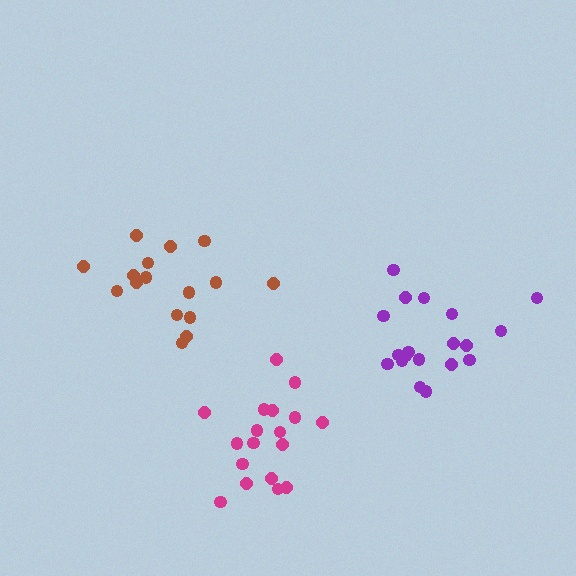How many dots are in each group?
Group 1: 16 dots, Group 2: 18 dots, Group 3: 19 dots (53 total).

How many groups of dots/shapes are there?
There are 3 groups.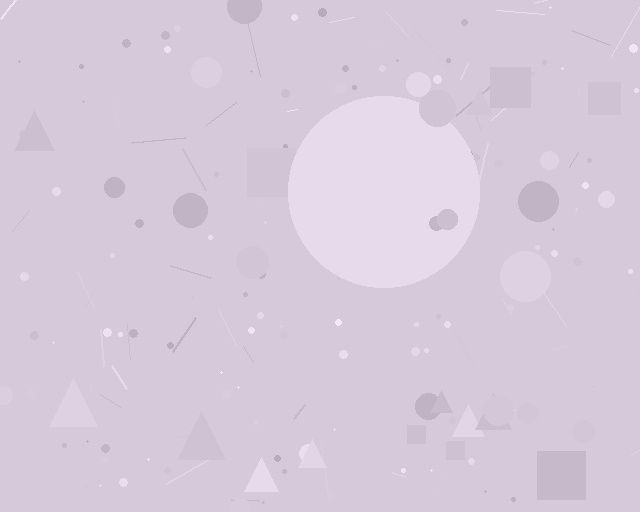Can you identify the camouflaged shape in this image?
The camouflaged shape is a circle.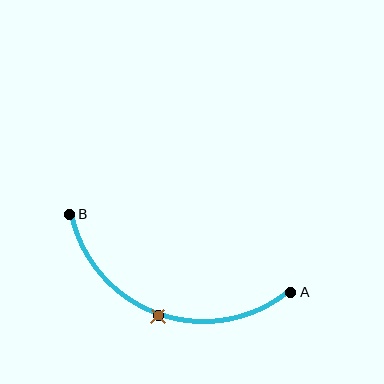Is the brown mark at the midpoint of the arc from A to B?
Yes. The brown mark lies on the arc at equal arc-length from both A and B — it is the arc midpoint.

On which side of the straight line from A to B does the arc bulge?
The arc bulges below the straight line connecting A and B.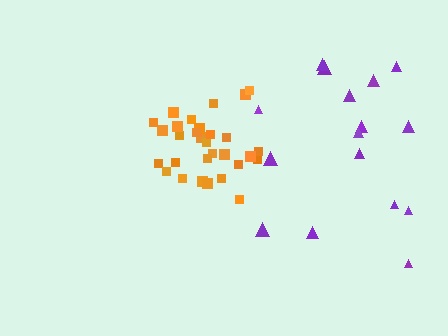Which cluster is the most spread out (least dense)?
Purple.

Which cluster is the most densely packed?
Orange.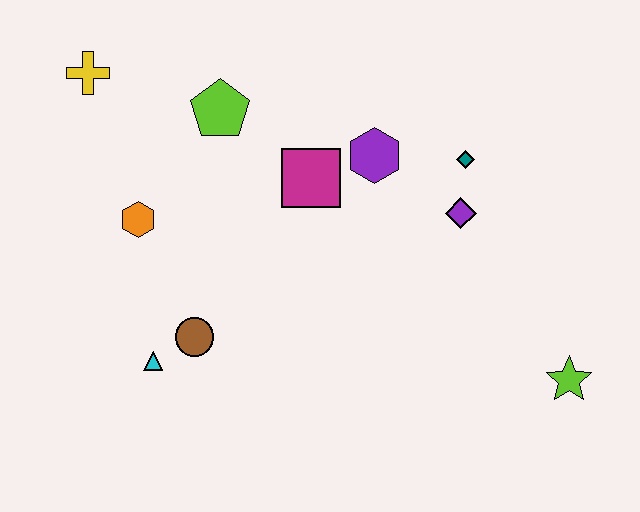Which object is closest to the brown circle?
The cyan triangle is closest to the brown circle.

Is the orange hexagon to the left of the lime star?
Yes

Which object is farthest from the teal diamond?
The yellow cross is farthest from the teal diamond.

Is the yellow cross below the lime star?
No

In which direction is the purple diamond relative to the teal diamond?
The purple diamond is below the teal diamond.